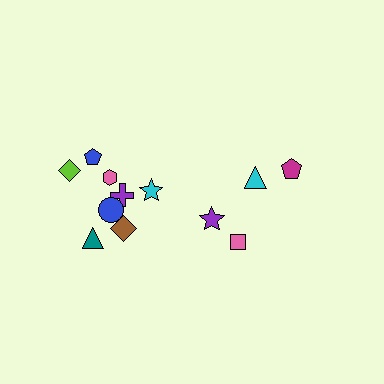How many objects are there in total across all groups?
There are 12 objects.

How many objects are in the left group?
There are 8 objects.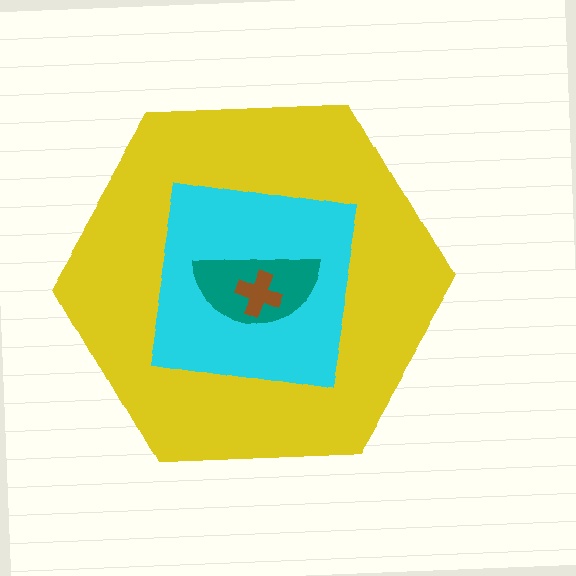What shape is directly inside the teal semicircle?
The brown cross.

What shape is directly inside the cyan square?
The teal semicircle.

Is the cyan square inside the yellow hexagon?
Yes.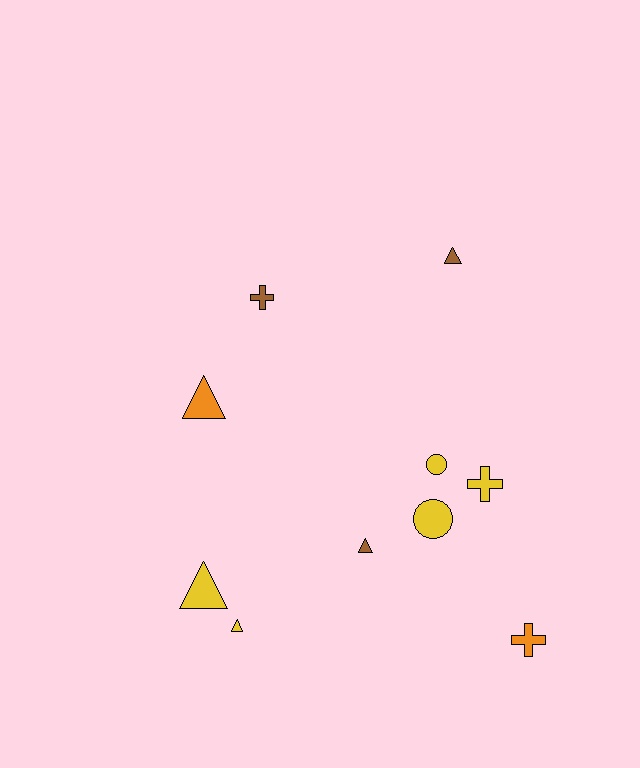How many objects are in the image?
There are 10 objects.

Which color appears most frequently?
Yellow, with 5 objects.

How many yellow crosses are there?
There is 1 yellow cross.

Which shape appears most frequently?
Triangle, with 5 objects.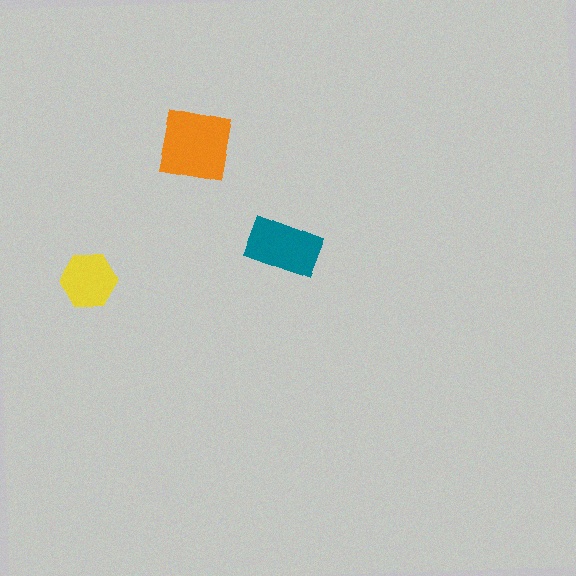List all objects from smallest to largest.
The yellow hexagon, the teal rectangle, the orange square.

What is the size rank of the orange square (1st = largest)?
1st.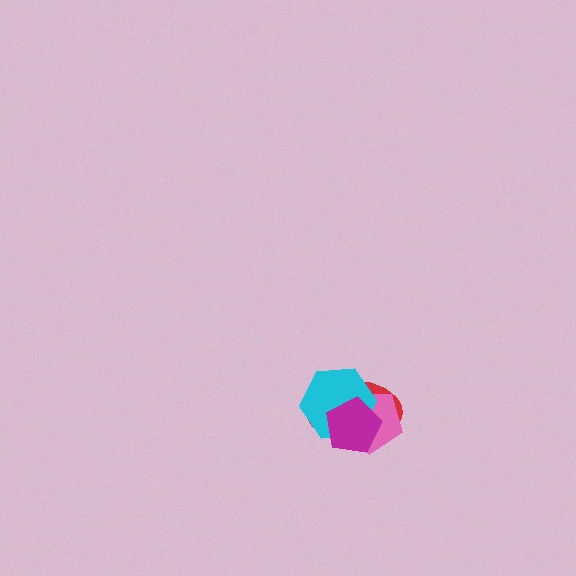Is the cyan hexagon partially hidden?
Yes, it is partially covered by another shape.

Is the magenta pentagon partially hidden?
No, no other shape covers it.